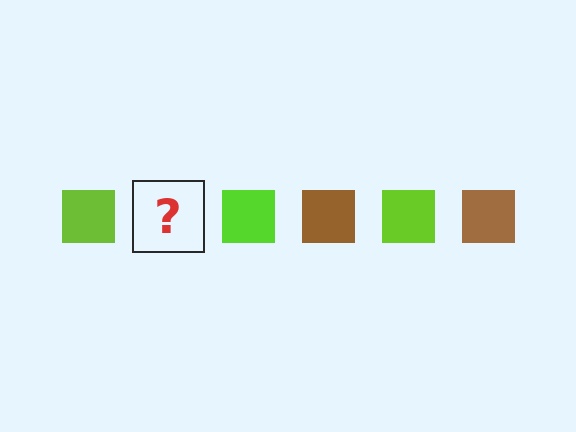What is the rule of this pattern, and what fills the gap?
The rule is that the pattern cycles through lime, brown squares. The gap should be filled with a brown square.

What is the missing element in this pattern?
The missing element is a brown square.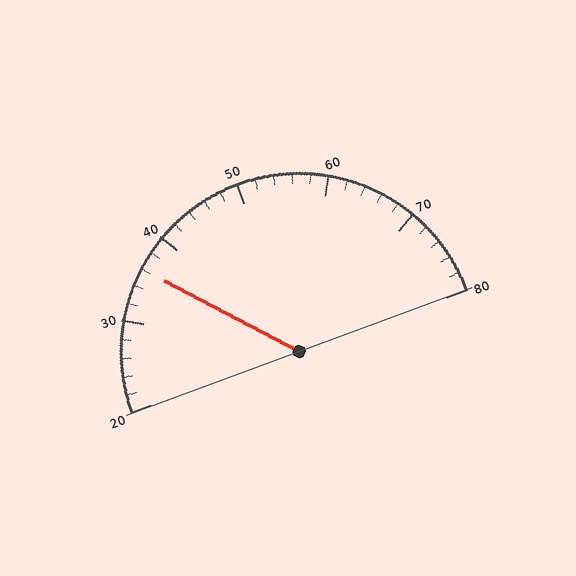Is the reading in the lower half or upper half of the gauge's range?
The reading is in the lower half of the range (20 to 80).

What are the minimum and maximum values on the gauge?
The gauge ranges from 20 to 80.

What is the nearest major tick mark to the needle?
The nearest major tick mark is 40.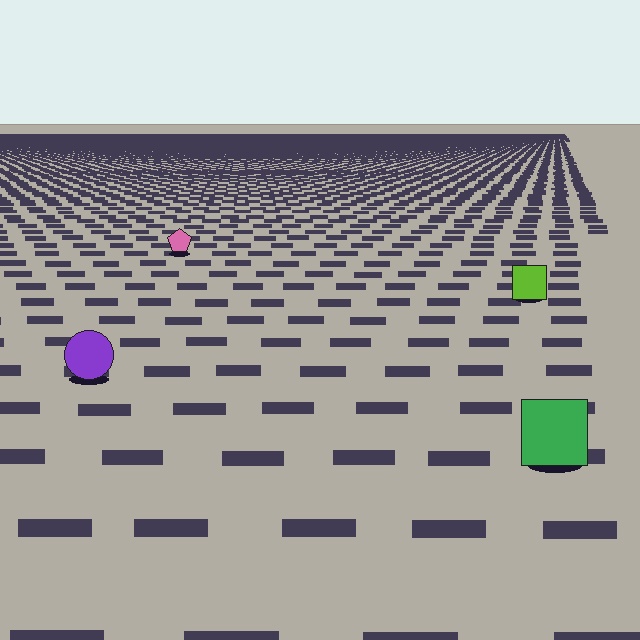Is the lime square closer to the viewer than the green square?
No. The green square is closer — you can tell from the texture gradient: the ground texture is coarser near it.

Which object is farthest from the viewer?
The pink pentagon is farthest from the viewer. It appears smaller and the ground texture around it is denser.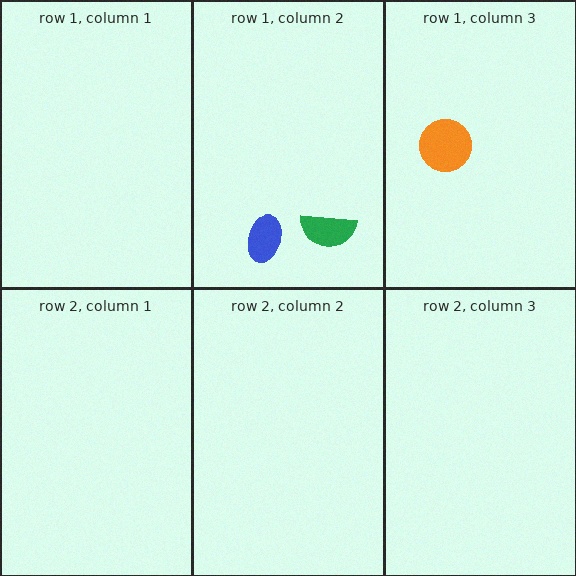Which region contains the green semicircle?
The row 1, column 2 region.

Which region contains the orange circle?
The row 1, column 3 region.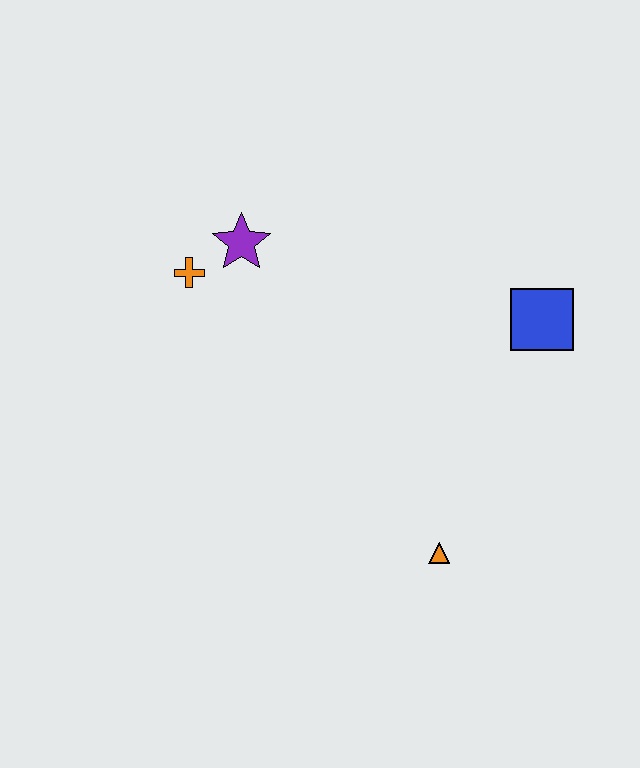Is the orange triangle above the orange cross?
No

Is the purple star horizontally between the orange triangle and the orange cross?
Yes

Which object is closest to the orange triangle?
The blue square is closest to the orange triangle.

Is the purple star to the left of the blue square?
Yes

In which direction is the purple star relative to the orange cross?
The purple star is to the right of the orange cross.